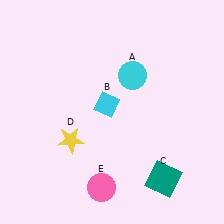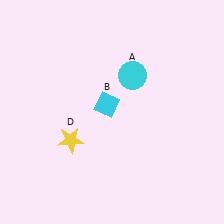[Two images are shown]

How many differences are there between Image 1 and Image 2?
There are 2 differences between the two images.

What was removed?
The pink circle (E), the teal square (C) were removed in Image 2.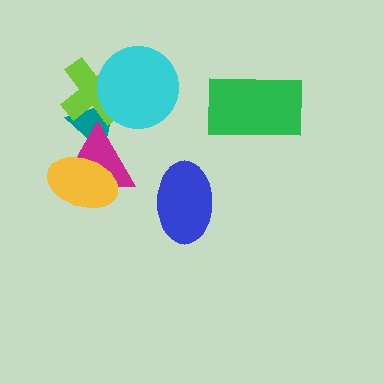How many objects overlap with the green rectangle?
0 objects overlap with the green rectangle.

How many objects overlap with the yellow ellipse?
1 object overlaps with the yellow ellipse.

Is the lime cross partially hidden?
Yes, it is partially covered by another shape.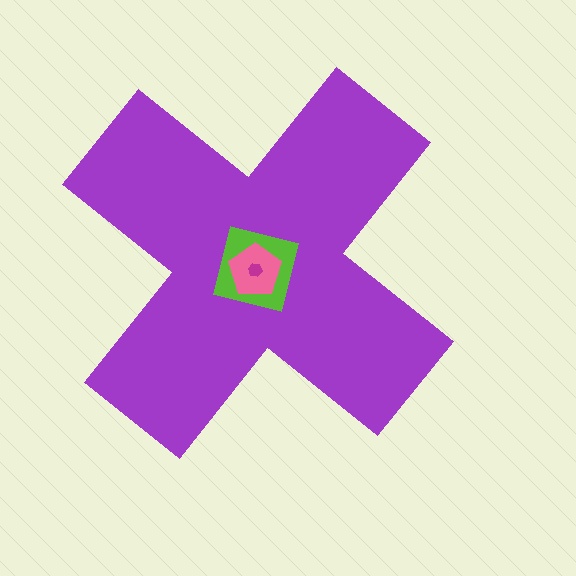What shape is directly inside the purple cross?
The lime square.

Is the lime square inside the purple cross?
Yes.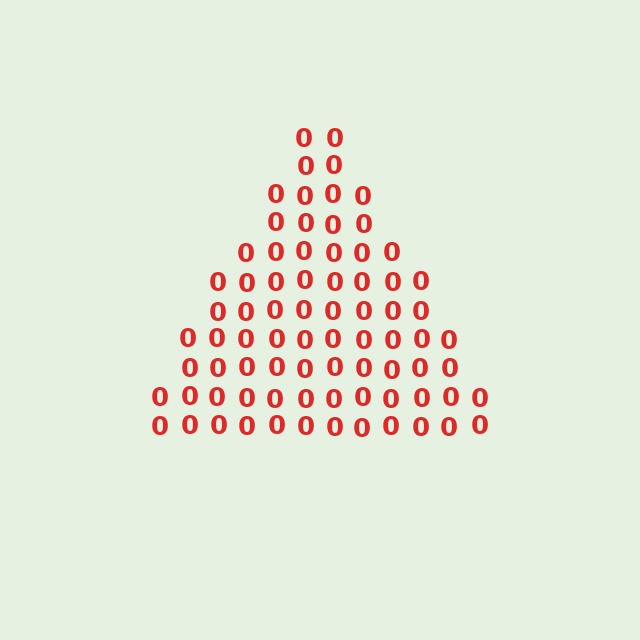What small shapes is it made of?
It is made of small digit 0's.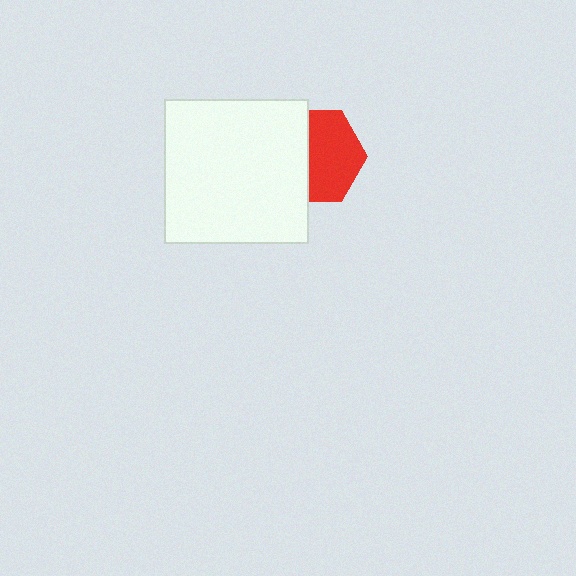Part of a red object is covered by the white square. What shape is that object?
It is a hexagon.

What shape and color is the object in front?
The object in front is a white square.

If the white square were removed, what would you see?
You would see the complete red hexagon.